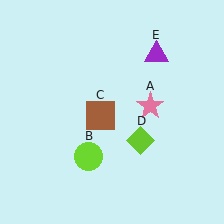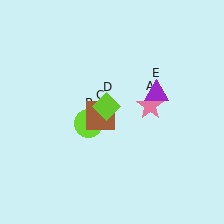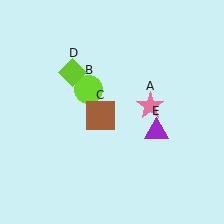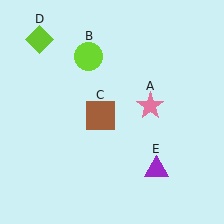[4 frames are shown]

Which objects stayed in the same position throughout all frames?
Pink star (object A) and brown square (object C) remained stationary.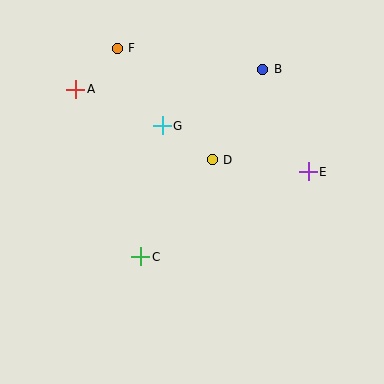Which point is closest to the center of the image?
Point D at (212, 160) is closest to the center.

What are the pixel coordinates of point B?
Point B is at (263, 69).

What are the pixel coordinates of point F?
Point F is at (117, 48).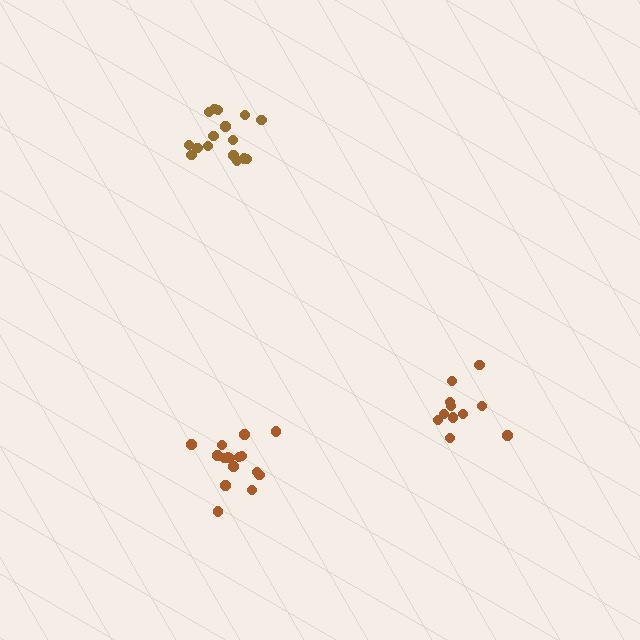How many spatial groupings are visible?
There are 3 spatial groupings.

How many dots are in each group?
Group 1: 11 dots, Group 2: 16 dots, Group 3: 16 dots (43 total).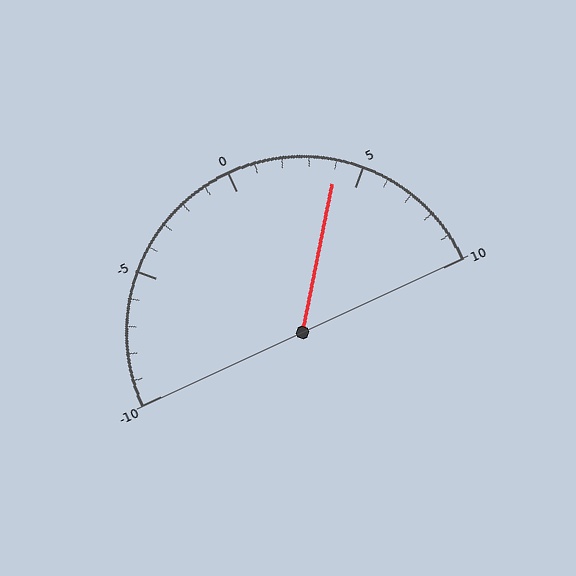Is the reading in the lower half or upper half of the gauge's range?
The reading is in the upper half of the range (-10 to 10).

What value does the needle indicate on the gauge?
The needle indicates approximately 4.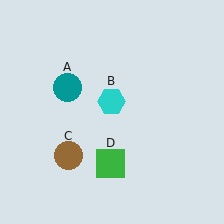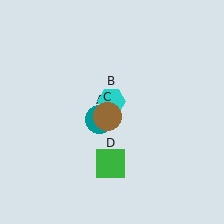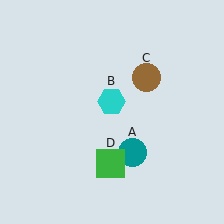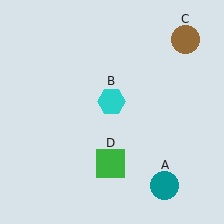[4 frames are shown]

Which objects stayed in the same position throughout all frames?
Cyan hexagon (object B) and green square (object D) remained stationary.